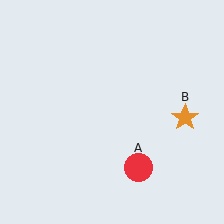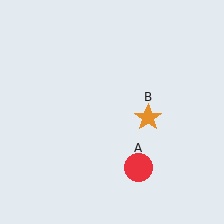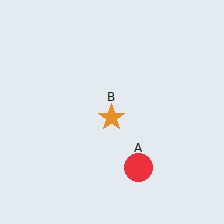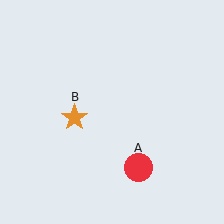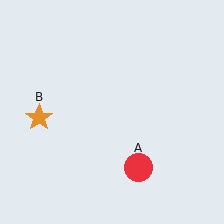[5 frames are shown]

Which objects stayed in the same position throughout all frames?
Red circle (object A) remained stationary.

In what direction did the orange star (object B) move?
The orange star (object B) moved left.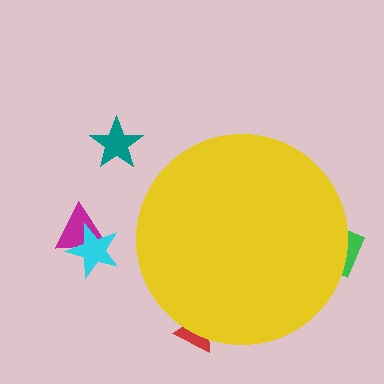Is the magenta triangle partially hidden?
No, the magenta triangle is fully visible.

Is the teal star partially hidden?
No, the teal star is fully visible.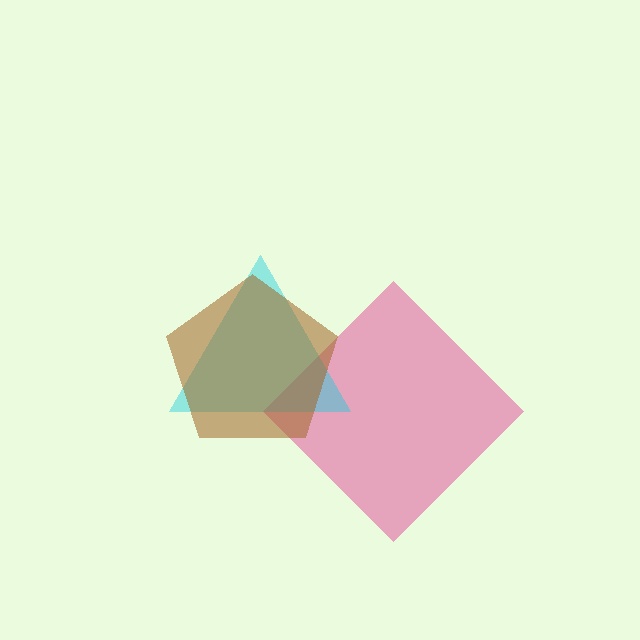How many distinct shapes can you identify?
There are 3 distinct shapes: a pink diamond, a cyan triangle, a brown pentagon.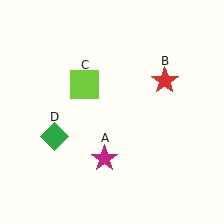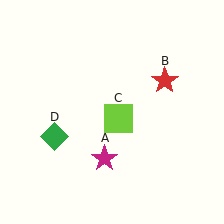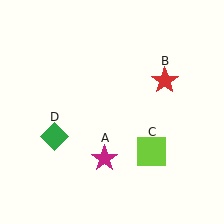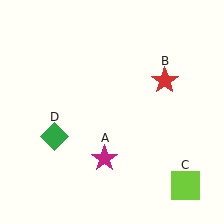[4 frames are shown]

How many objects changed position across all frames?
1 object changed position: lime square (object C).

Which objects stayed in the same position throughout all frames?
Magenta star (object A) and red star (object B) and green diamond (object D) remained stationary.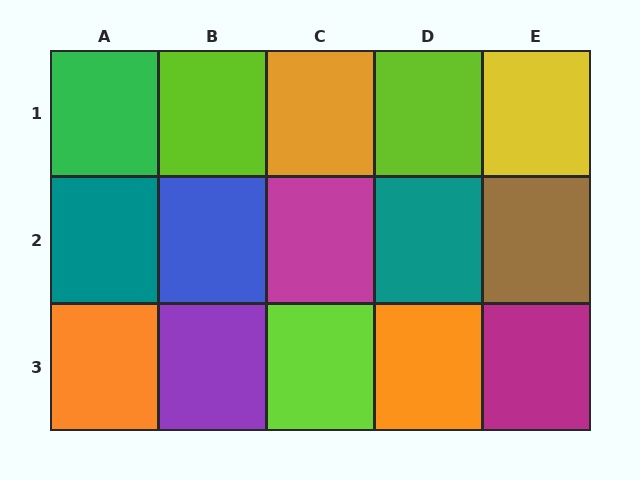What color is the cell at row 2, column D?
Teal.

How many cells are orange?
3 cells are orange.